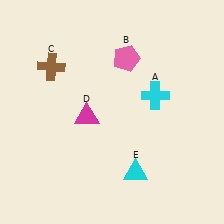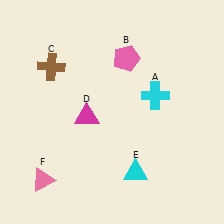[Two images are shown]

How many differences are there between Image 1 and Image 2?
There is 1 difference between the two images.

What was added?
A pink triangle (F) was added in Image 2.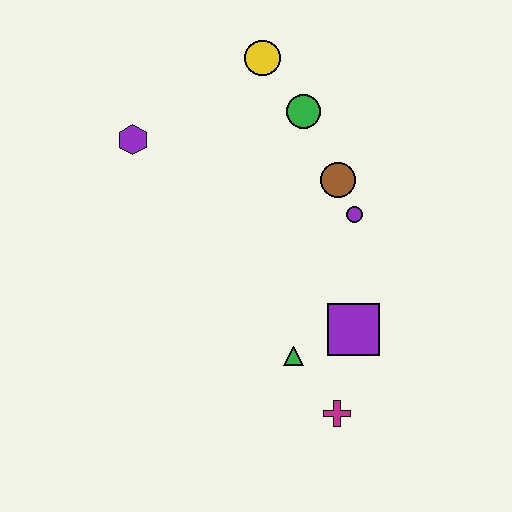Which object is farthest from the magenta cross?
The yellow circle is farthest from the magenta cross.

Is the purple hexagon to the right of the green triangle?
No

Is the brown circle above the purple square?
Yes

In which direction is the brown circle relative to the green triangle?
The brown circle is above the green triangle.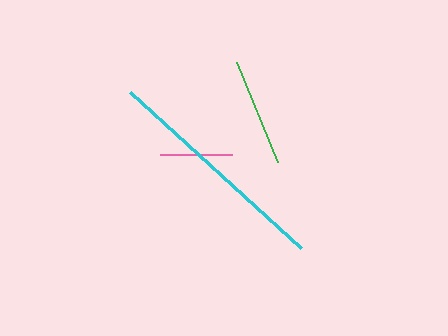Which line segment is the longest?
The cyan line is the longest at approximately 231 pixels.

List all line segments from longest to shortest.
From longest to shortest: cyan, green, pink.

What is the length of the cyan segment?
The cyan segment is approximately 231 pixels long.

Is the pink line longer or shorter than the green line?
The green line is longer than the pink line.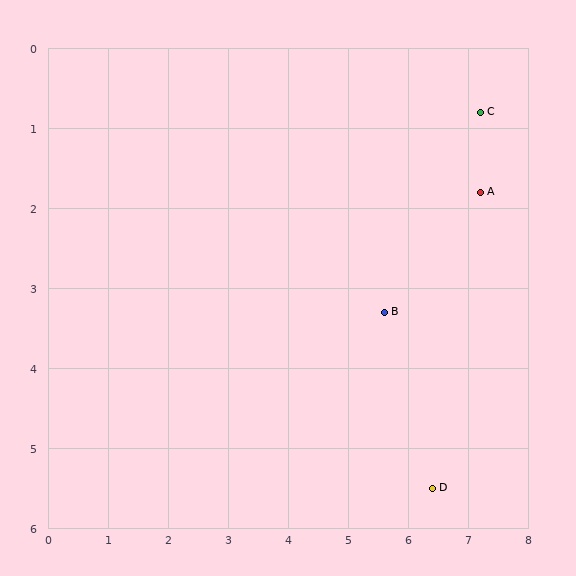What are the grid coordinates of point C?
Point C is at approximately (7.2, 0.8).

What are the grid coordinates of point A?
Point A is at approximately (7.2, 1.8).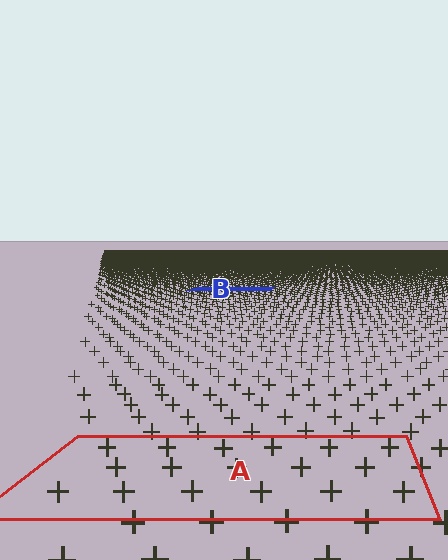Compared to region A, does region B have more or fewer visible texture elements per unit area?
Region B has more texture elements per unit area — they are packed more densely because it is farther away.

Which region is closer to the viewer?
Region A is closer. The texture elements there are larger and more spread out.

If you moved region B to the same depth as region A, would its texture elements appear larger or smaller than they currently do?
They would appear larger. At a closer depth, the same texture elements are projected at a bigger on-screen size.